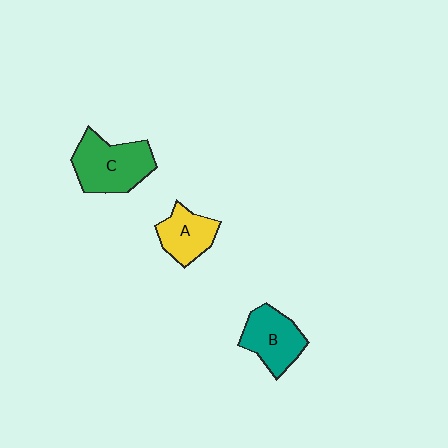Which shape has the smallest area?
Shape A (yellow).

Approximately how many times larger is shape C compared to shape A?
Approximately 1.6 times.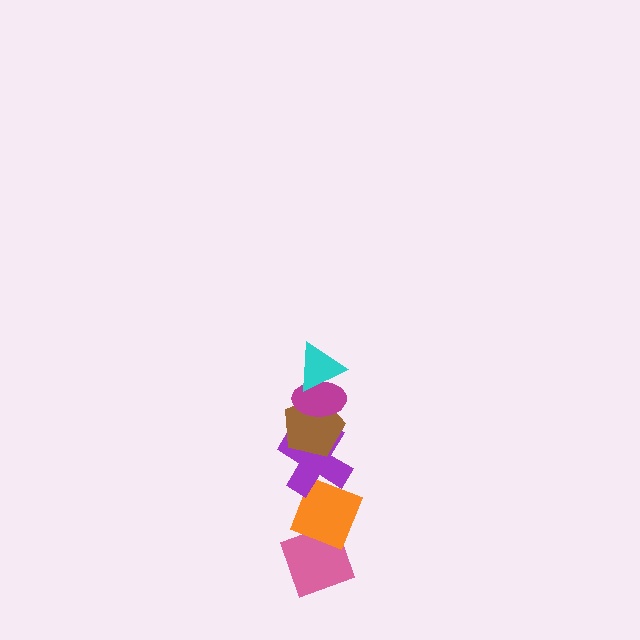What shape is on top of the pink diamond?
The orange diamond is on top of the pink diamond.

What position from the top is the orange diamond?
The orange diamond is 5th from the top.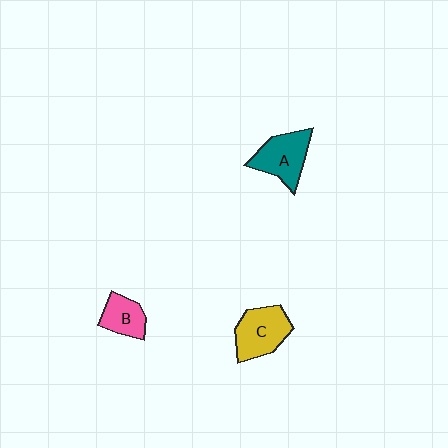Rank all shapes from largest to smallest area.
From largest to smallest: C (yellow), A (teal), B (pink).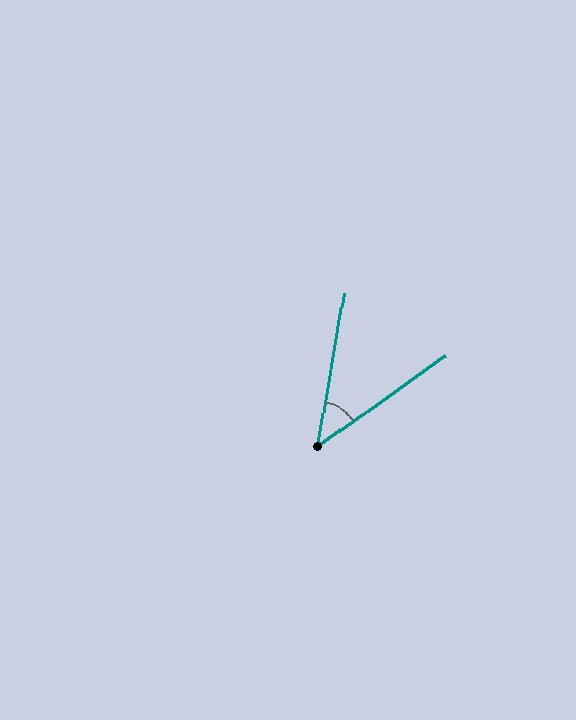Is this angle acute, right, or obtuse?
It is acute.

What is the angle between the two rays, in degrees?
Approximately 45 degrees.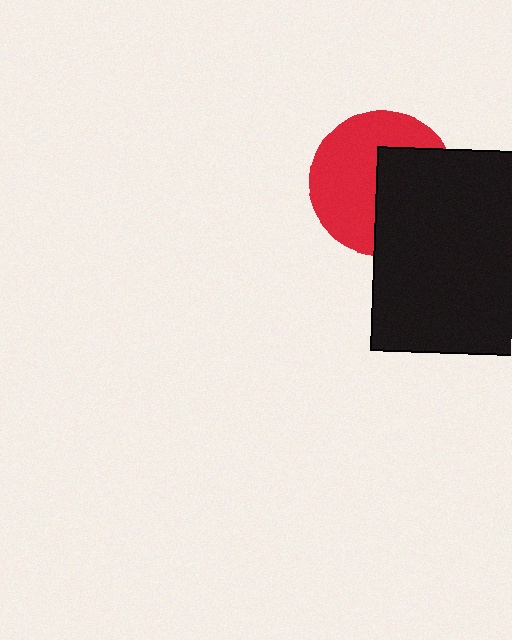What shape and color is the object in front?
The object in front is a black square.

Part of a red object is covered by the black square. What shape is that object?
It is a circle.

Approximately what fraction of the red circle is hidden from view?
Roughly 45% of the red circle is hidden behind the black square.